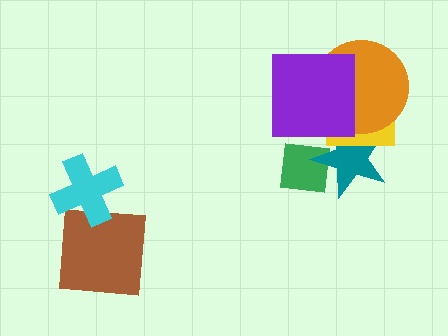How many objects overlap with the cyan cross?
1 object overlaps with the cyan cross.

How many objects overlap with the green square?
1 object overlaps with the green square.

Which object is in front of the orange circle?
The purple square is in front of the orange circle.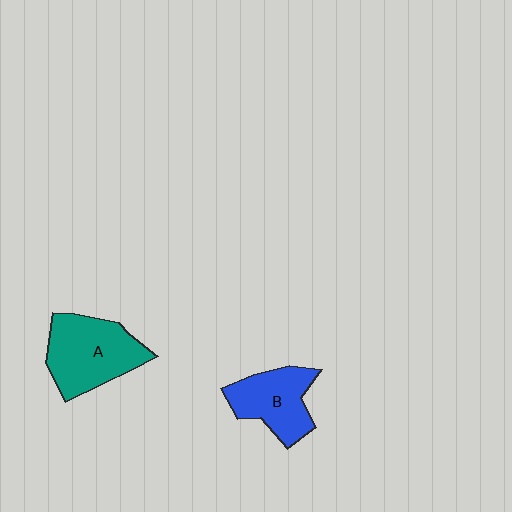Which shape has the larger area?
Shape A (teal).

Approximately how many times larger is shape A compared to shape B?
Approximately 1.3 times.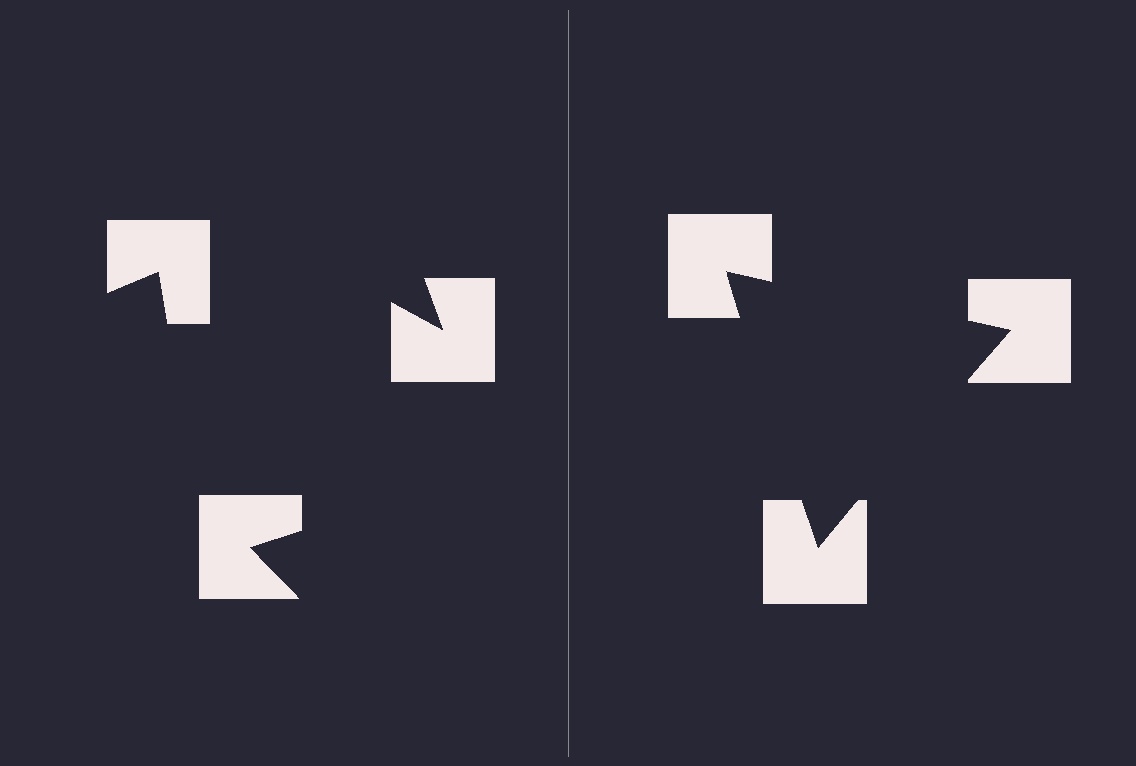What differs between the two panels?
The notched squares are positioned identically on both sides; only the wedge orientations differ. On the right they align to a triangle; on the left they are misaligned.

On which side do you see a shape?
An illusory triangle appears on the right side. On the left side the wedge cuts are rotated, so no coherent shape forms.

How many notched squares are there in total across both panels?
6 — 3 on each side.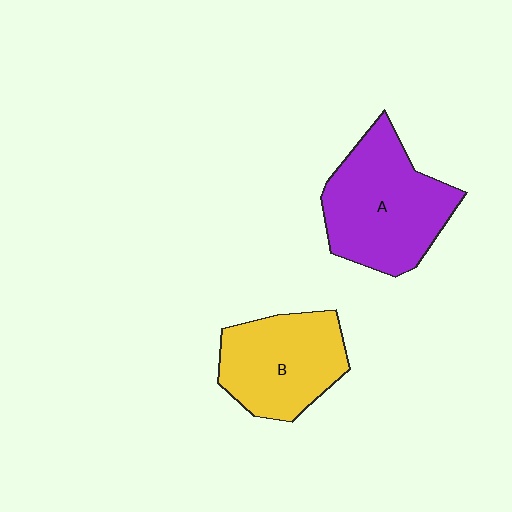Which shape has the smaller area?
Shape B (yellow).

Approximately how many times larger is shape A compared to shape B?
Approximately 1.2 times.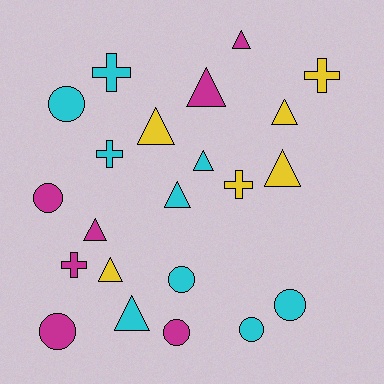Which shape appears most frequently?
Triangle, with 10 objects.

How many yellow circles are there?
There are no yellow circles.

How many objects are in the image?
There are 22 objects.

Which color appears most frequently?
Cyan, with 9 objects.